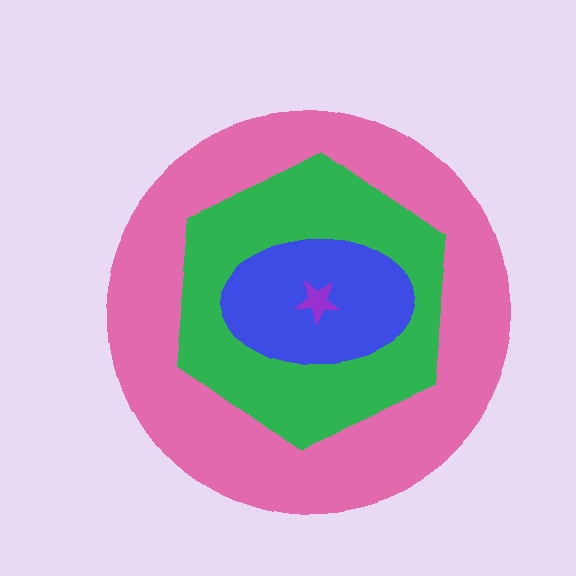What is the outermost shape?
The pink circle.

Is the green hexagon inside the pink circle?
Yes.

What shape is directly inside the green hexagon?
The blue ellipse.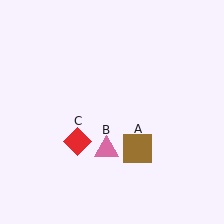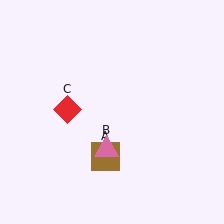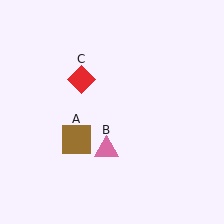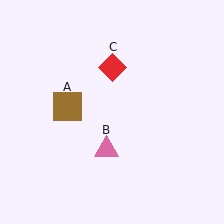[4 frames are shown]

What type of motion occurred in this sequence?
The brown square (object A), red diamond (object C) rotated clockwise around the center of the scene.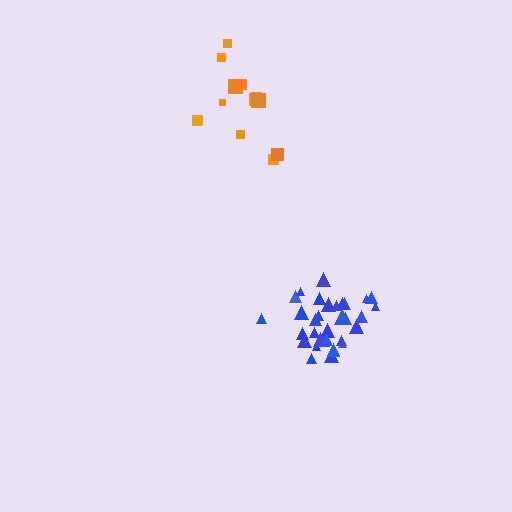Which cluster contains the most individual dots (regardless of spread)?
Blue (35).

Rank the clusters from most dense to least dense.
blue, orange.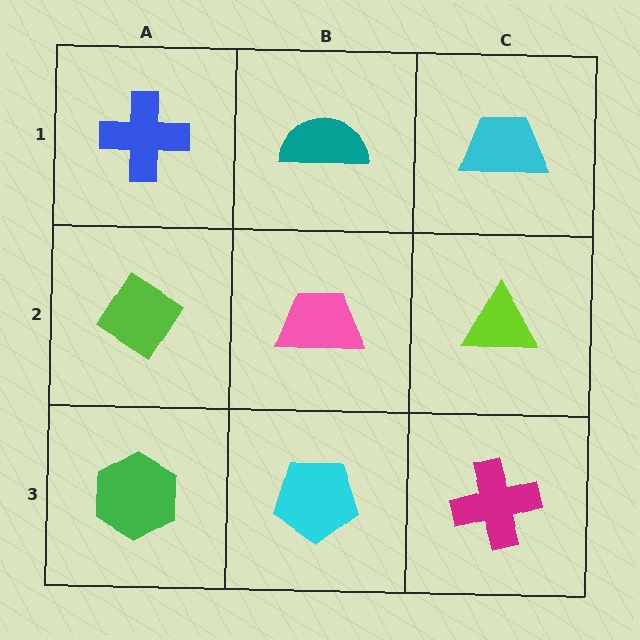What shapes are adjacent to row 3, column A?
A lime diamond (row 2, column A), a cyan pentagon (row 3, column B).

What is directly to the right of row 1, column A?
A teal semicircle.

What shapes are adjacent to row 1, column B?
A pink trapezoid (row 2, column B), a blue cross (row 1, column A), a cyan trapezoid (row 1, column C).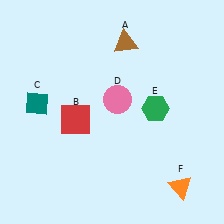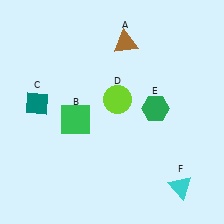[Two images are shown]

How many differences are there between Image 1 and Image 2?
There are 3 differences between the two images.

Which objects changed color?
B changed from red to green. D changed from pink to lime. F changed from orange to cyan.